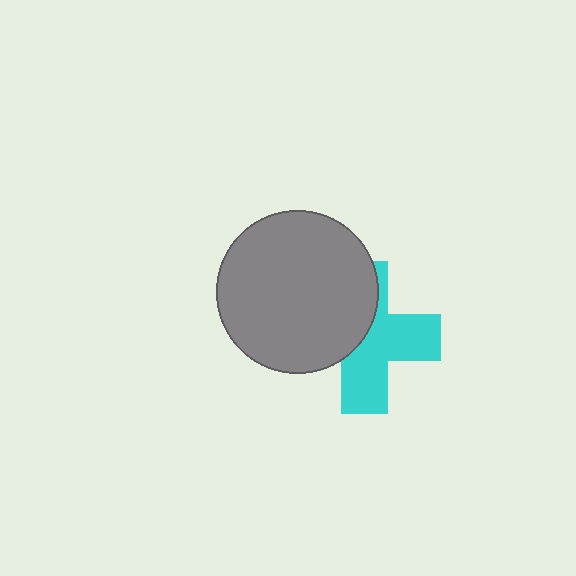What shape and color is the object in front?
The object in front is a gray circle.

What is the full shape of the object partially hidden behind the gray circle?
The partially hidden object is a cyan cross.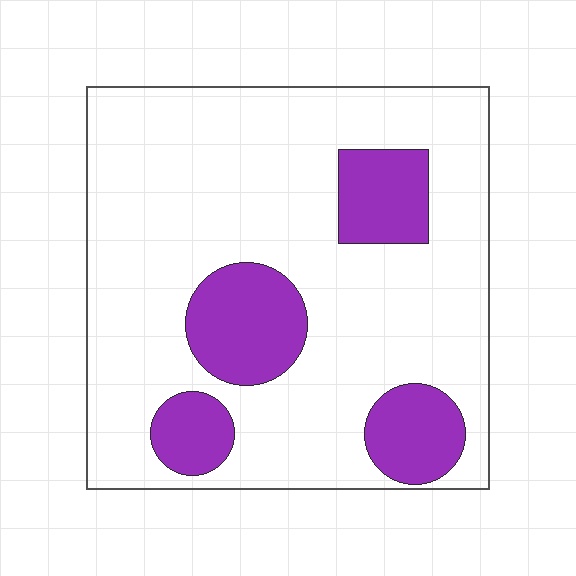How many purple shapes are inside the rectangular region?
4.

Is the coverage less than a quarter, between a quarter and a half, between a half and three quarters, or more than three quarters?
Less than a quarter.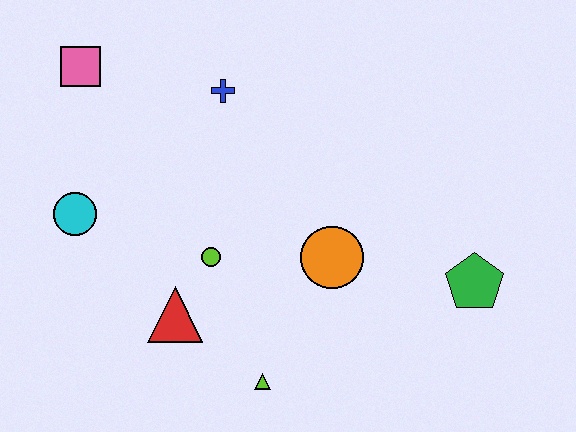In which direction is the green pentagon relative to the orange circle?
The green pentagon is to the right of the orange circle.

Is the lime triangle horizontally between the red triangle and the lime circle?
No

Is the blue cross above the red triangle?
Yes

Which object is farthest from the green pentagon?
The pink square is farthest from the green pentagon.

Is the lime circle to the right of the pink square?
Yes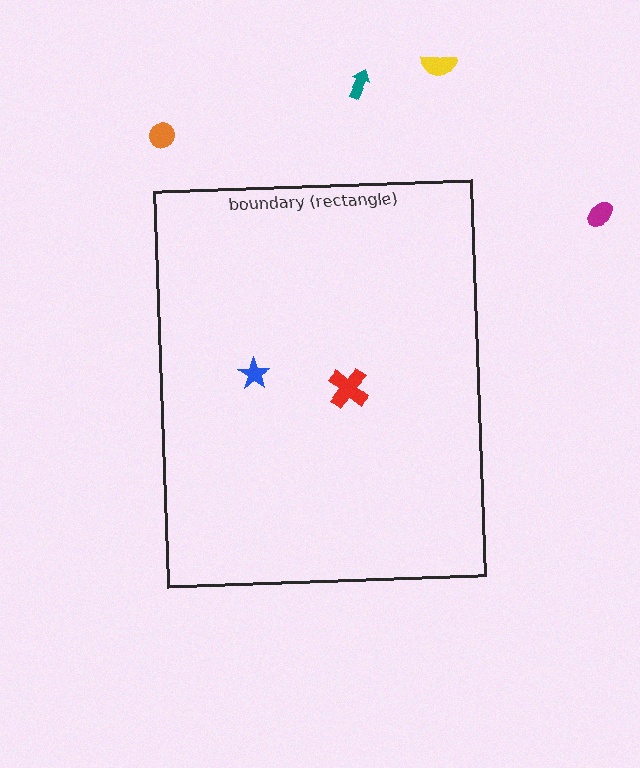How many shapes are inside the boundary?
2 inside, 4 outside.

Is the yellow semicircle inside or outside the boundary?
Outside.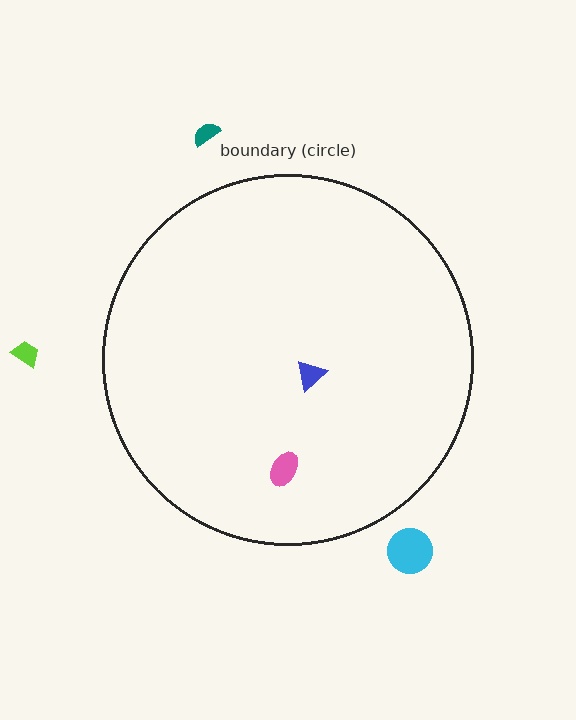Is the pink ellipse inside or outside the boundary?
Inside.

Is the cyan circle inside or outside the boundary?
Outside.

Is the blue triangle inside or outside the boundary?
Inside.